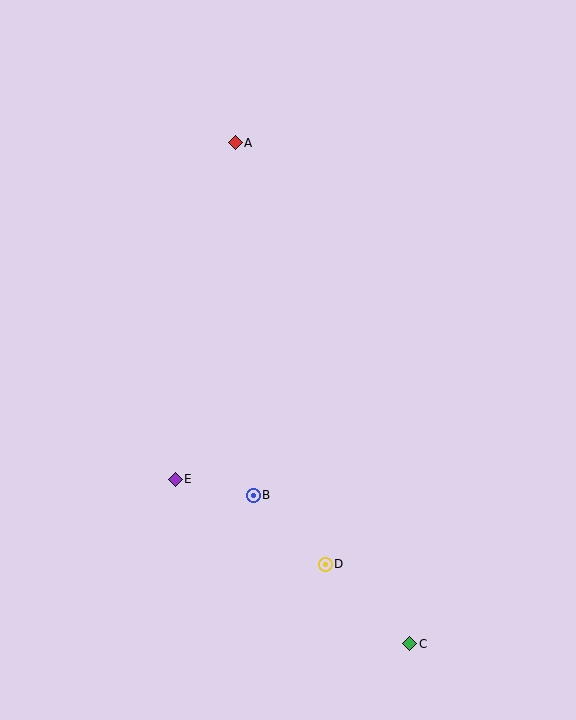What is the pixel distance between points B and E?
The distance between B and E is 80 pixels.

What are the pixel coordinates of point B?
Point B is at (253, 495).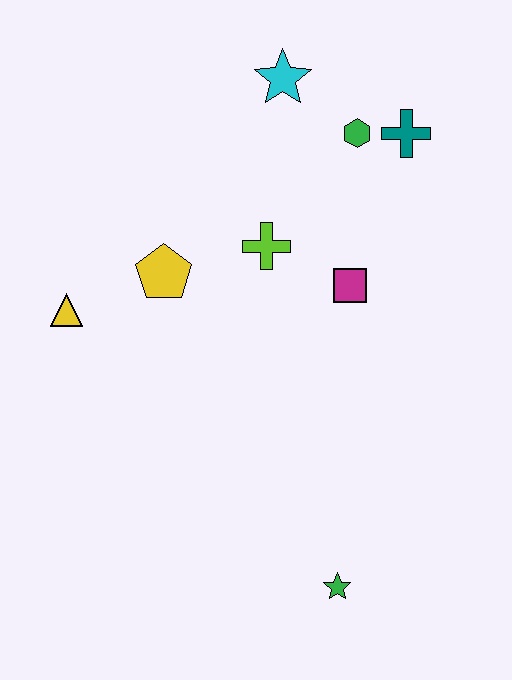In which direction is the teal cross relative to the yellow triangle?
The teal cross is to the right of the yellow triangle.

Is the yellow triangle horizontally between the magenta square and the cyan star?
No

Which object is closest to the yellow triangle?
The yellow pentagon is closest to the yellow triangle.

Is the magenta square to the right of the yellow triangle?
Yes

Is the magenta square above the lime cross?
No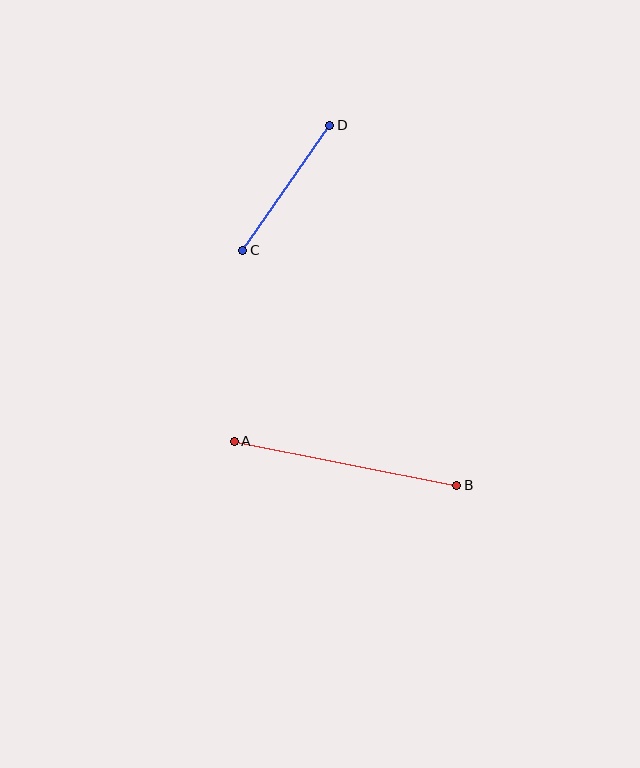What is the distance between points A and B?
The distance is approximately 227 pixels.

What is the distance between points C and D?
The distance is approximately 153 pixels.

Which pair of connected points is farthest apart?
Points A and B are farthest apart.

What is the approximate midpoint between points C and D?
The midpoint is at approximately (286, 188) pixels.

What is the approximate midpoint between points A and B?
The midpoint is at approximately (345, 463) pixels.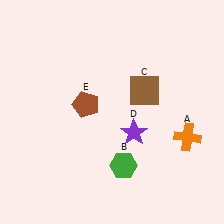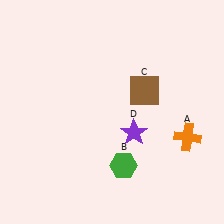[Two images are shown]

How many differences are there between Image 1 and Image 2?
There is 1 difference between the two images.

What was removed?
The brown pentagon (E) was removed in Image 2.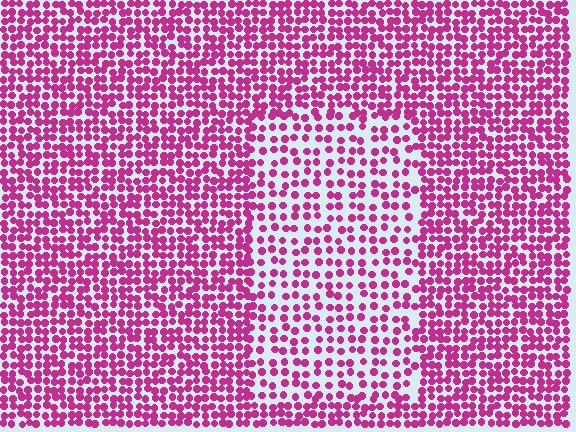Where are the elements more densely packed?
The elements are more densely packed outside the rectangle boundary.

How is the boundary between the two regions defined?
The boundary is defined by a change in element density (approximately 1.8x ratio). All elements are the same color, size, and shape.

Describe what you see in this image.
The image contains small magenta elements arranged at two different densities. A rectangle-shaped region is visible where the elements are less densely packed than the surrounding area.